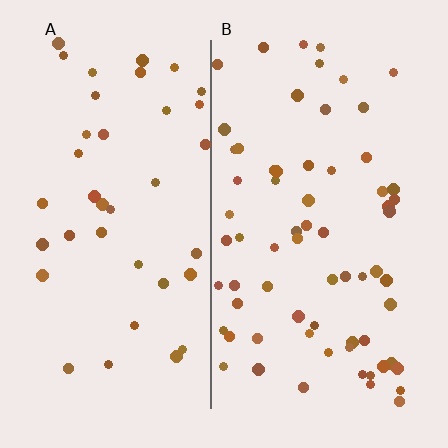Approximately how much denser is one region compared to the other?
Approximately 1.8× — region B over region A.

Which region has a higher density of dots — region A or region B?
B (the right).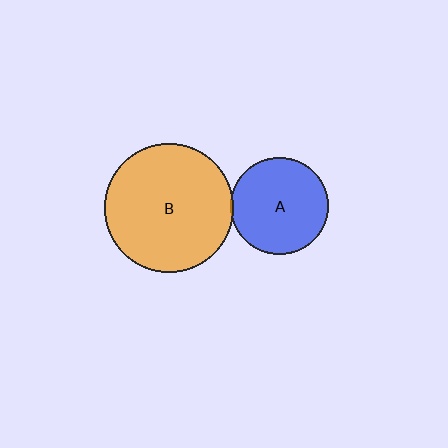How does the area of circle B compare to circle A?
Approximately 1.7 times.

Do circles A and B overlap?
Yes.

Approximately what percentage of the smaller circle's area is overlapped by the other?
Approximately 5%.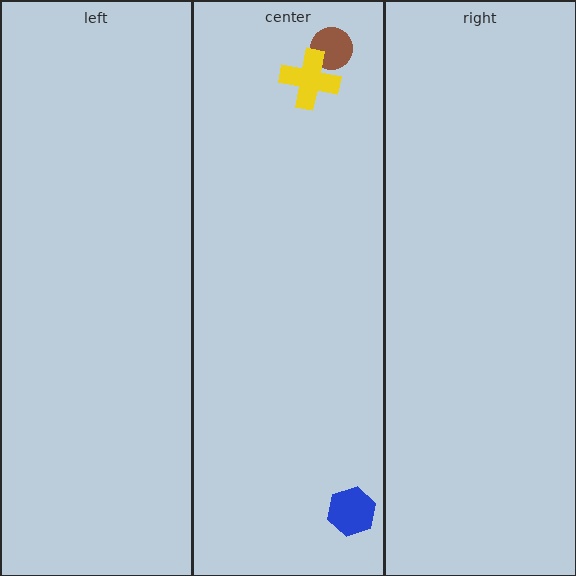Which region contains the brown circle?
The center region.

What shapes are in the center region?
The brown circle, the yellow cross, the blue hexagon.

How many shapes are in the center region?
3.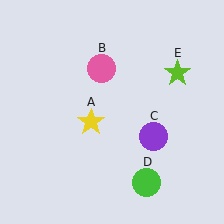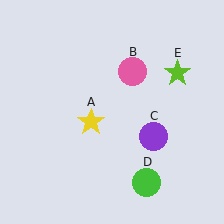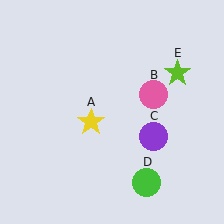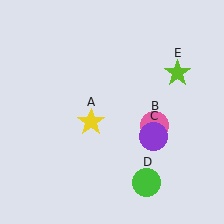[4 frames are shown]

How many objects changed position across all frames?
1 object changed position: pink circle (object B).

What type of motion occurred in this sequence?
The pink circle (object B) rotated clockwise around the center of the scene.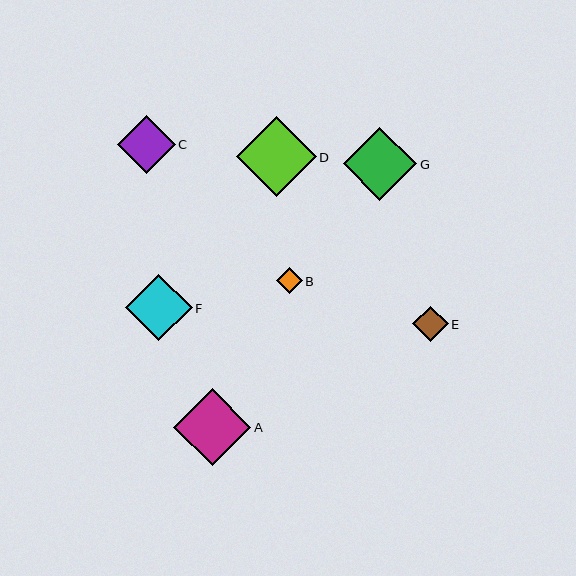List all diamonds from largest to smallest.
From largest to smallest: D, A, G, F, C, E, B.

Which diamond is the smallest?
Diamond B is the smallest with a size of approximately 26 pixels.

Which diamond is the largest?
Diamond D is the largest with a size of approximately 80 pixels.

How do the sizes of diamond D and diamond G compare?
Diamond D and diamond G are approximately the same size.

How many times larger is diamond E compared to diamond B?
Diamond E is approximately 1.4 times the size of diamond B.